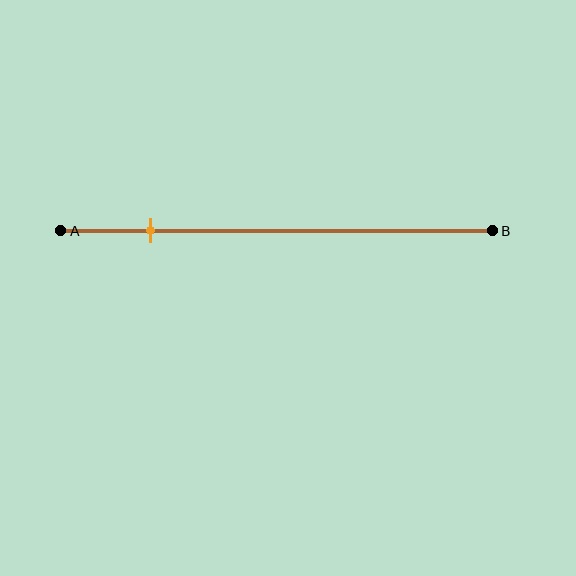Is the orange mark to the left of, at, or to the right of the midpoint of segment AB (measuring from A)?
The orange mark is to the left of the midpoint of segment AB.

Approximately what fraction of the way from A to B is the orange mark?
The orange mark is approximately 20% of the way from A to B.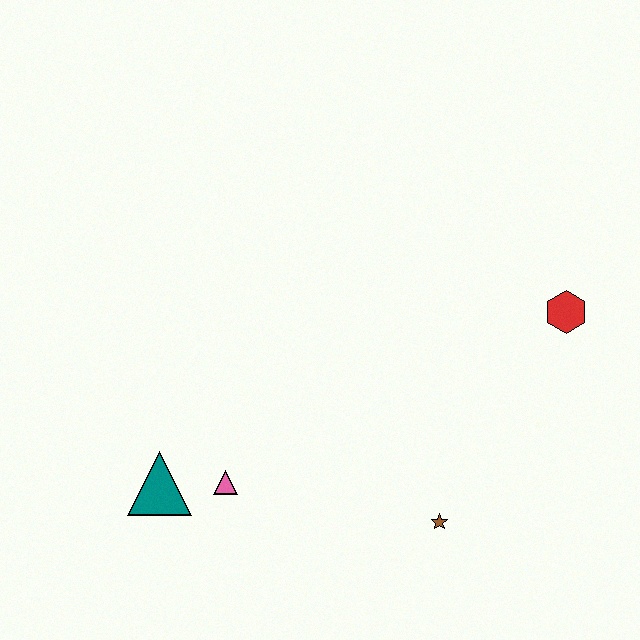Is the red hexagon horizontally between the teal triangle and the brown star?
No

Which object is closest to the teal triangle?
The pink triangle is closest to the teal triangle.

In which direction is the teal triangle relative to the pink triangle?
The teal triangle is to the left of the pink triangle.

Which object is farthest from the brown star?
The teal triangle is farthest from the brown star.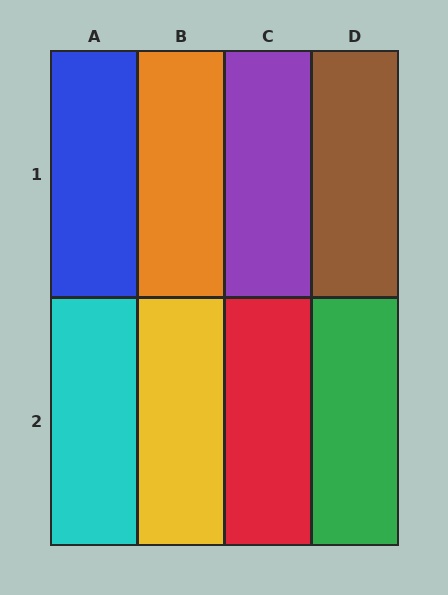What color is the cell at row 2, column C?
Red.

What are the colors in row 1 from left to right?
Blue, orange, purple, brown.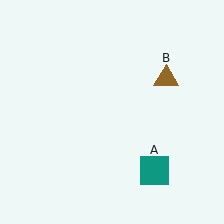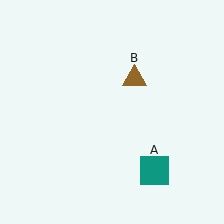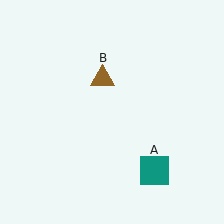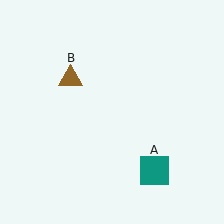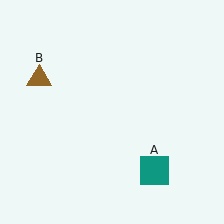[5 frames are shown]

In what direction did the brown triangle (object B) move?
The brown triangle (object B) moved left.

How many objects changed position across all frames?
1 object changed position: brown triangle (object B).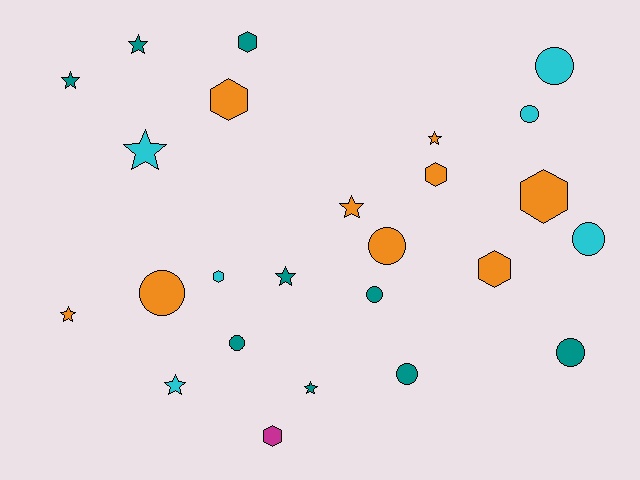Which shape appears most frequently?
Star, with 9 objects.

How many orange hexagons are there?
There are 4 orange hexagons.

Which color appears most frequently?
Teal, with 9 objects.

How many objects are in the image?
There are 25 objects.